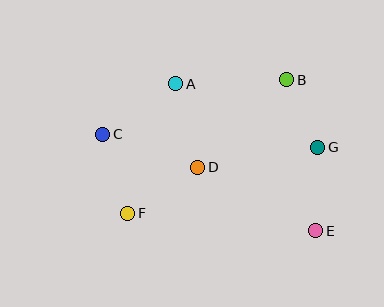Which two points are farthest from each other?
Points C and E are farthest from each other.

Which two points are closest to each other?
Points B and G are closest to each other.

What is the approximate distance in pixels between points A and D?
The distance between A and D is approximately 86 pixels.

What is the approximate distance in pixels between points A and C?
The distance between A and C is approximately 89 pixels.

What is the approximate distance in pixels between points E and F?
The distance between E and F is approximately 189 pixels.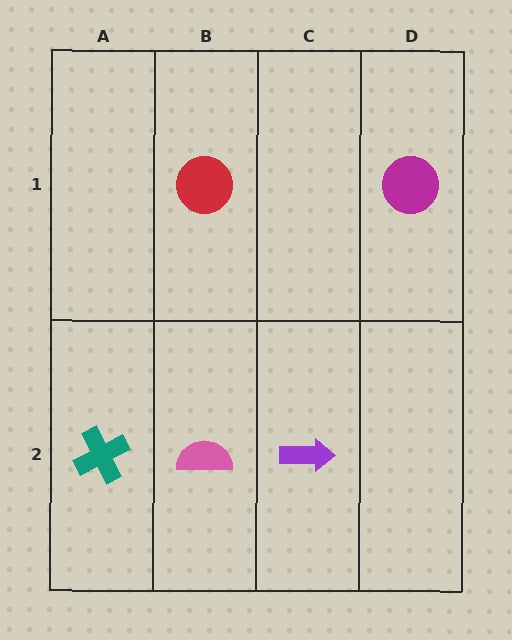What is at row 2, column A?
A teal cross.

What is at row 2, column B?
A pink semicircle.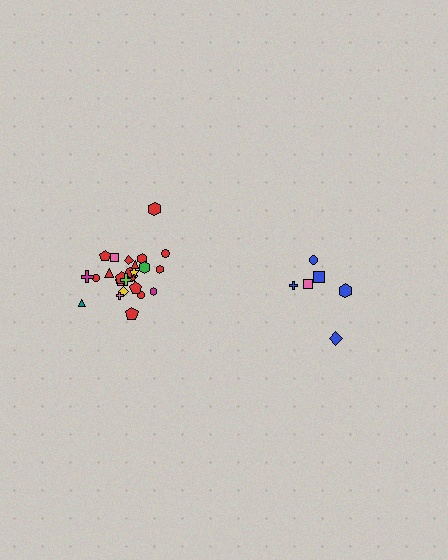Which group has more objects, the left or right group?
The left group.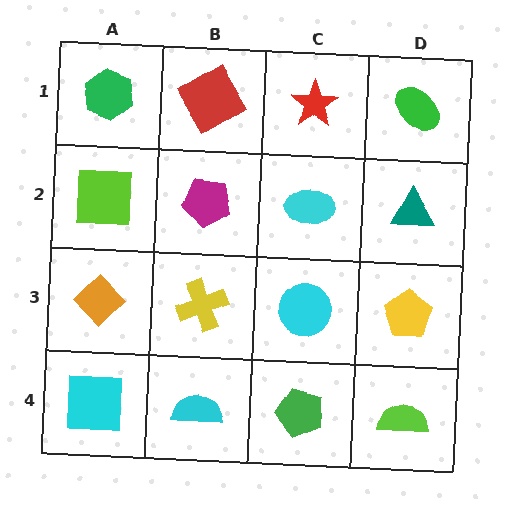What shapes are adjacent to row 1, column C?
A cyan ellipse (row 2, column C), a red diamond (row 1, column B), a green ellipse (row 1, column D).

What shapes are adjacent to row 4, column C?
A cyan circle (row 3, column C), a cyan semicircle (row 4, column B), a lime semicircle (row 4, column D).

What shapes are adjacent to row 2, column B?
A red diamond (row 1, column B), a yellow cross (row 3, column B), a lime square (row 2, column A), a cyan ellipse (row 2, column C).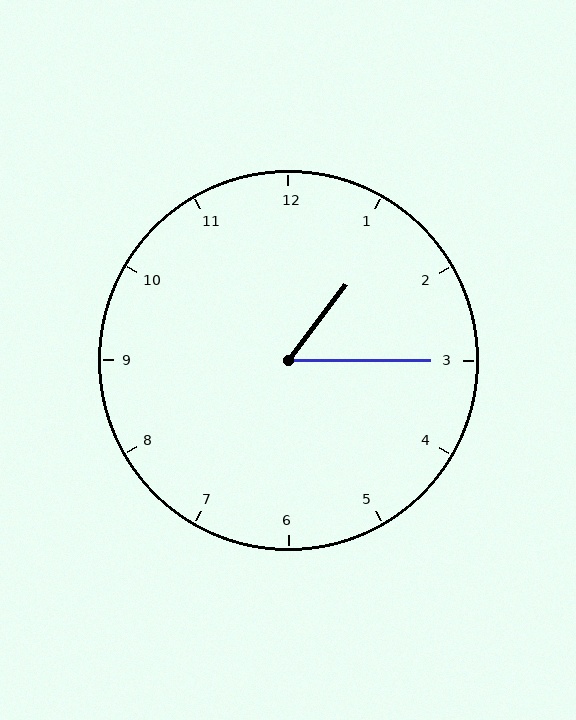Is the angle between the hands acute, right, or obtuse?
It is acute.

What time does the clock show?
1:15.